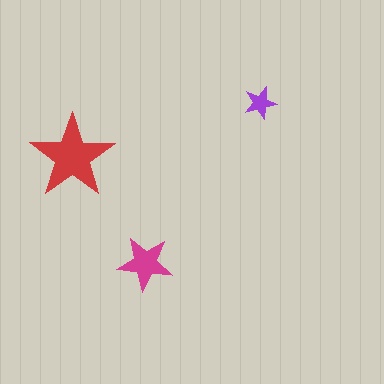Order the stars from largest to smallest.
the red one, the magenta one, the purple one.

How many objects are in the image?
There are 3 objects in the image.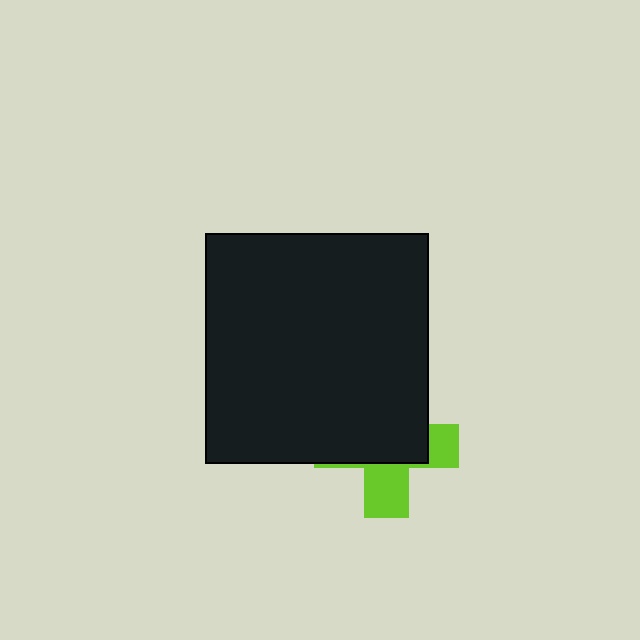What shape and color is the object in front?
The object in front is a black rectangle.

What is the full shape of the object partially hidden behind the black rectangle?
The partially hidden object is a lime cross.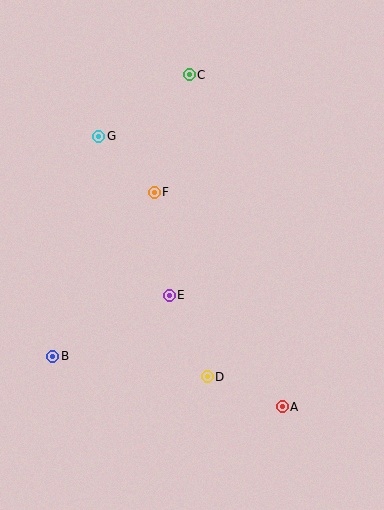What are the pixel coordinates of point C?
Point C is at (189, 75).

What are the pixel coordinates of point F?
Point F is at (154, 192).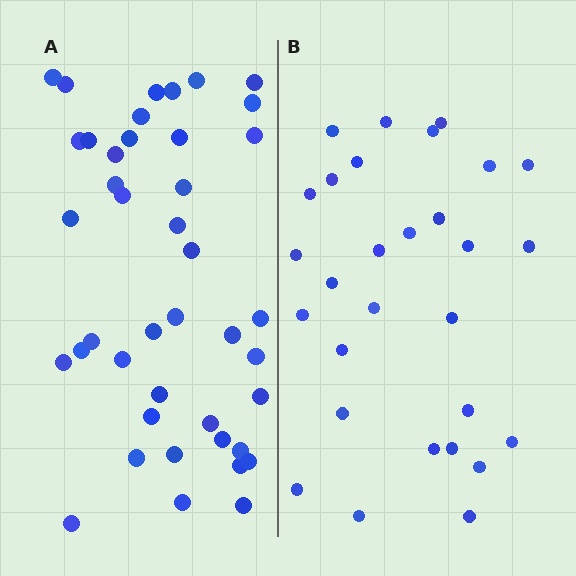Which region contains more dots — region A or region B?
Region A (the left region) has more dots.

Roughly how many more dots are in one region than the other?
Region A has approximately 15 more dots than region B.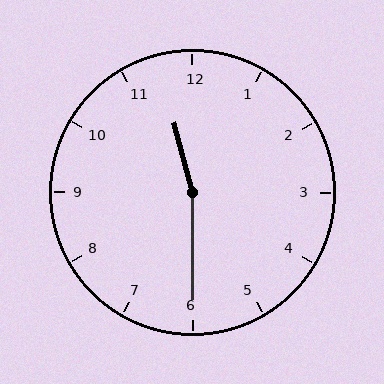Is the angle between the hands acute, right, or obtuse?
It is obtuse.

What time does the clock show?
11:30.